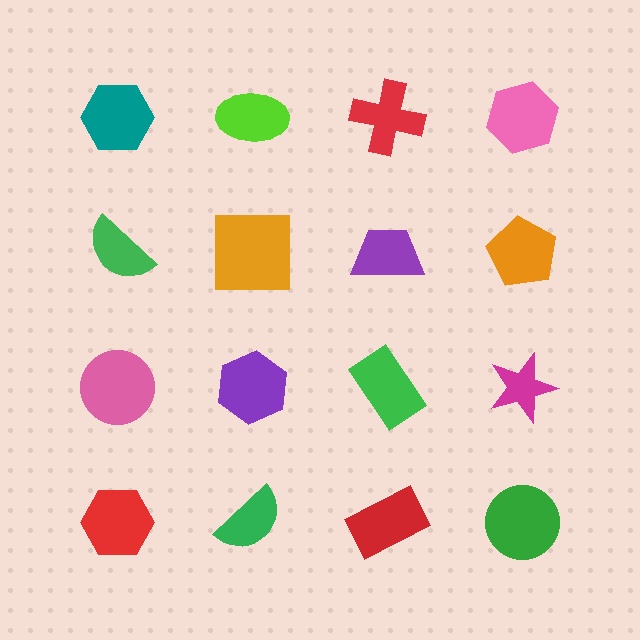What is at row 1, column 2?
A lime ellipse.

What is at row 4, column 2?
A green semicircle.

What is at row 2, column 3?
A purple trapezoid.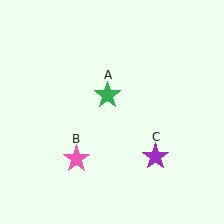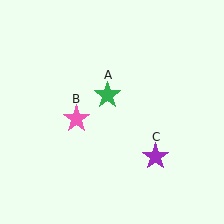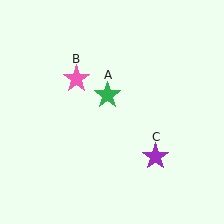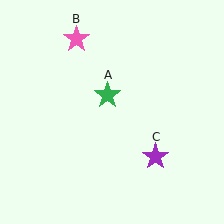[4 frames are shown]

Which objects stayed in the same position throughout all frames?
Green star (object A) and purple star (object C) remained stationary.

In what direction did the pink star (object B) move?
The pink star (object B) moved up.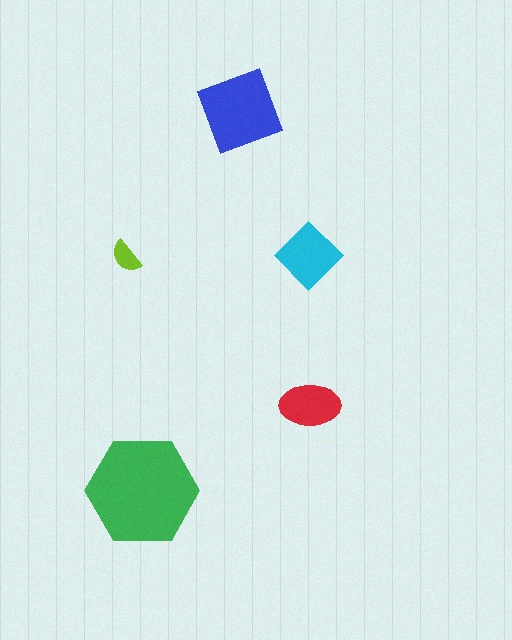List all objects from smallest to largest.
The lime semicircle, the red ellipse, the cyan diamond, the blue square, the green hexagon.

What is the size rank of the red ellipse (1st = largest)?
4th.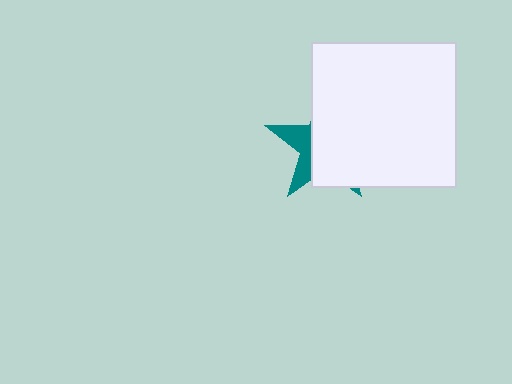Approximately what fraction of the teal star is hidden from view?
Roughly 69% of the teal star is hidden behind the white square.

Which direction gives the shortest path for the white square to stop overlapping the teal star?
Moving right gives the shortest separation.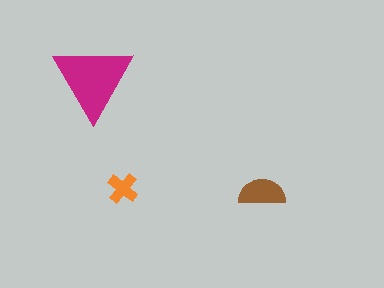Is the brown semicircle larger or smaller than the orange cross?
Larger.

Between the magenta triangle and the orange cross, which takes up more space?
The magenta triangle.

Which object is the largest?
The magenta triangle.